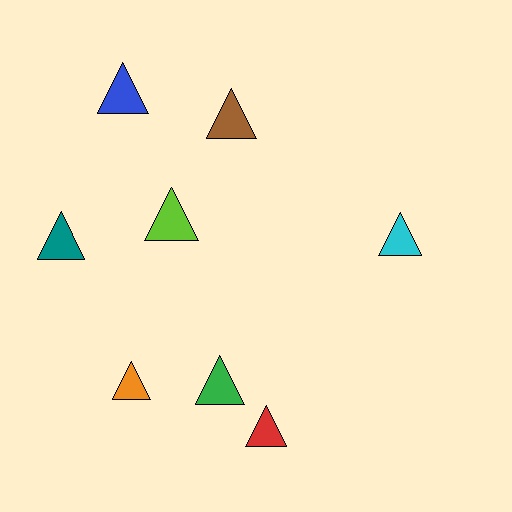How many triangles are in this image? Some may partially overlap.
There are 8 triangles.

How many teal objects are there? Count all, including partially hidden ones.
There is 1 teal object.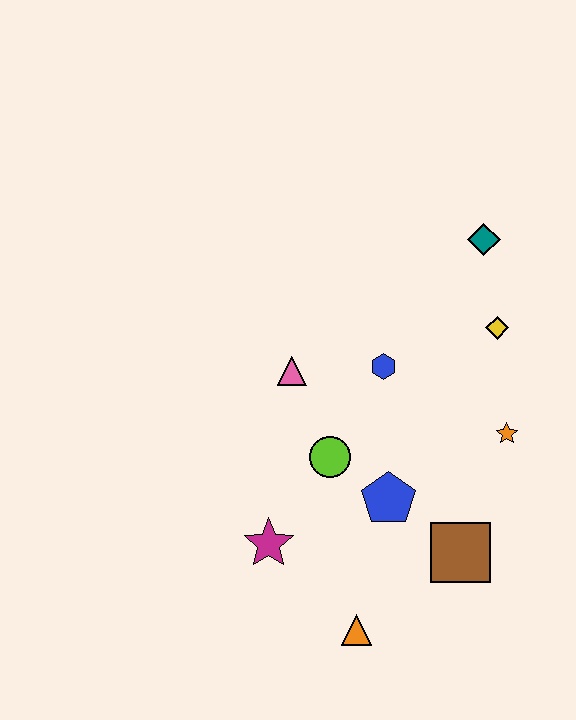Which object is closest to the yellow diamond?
The teal diamond is closest to the yellow diamond.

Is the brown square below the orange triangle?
No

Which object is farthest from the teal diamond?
The orange triangle is farthest from the teal diamond.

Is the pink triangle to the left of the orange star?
Yes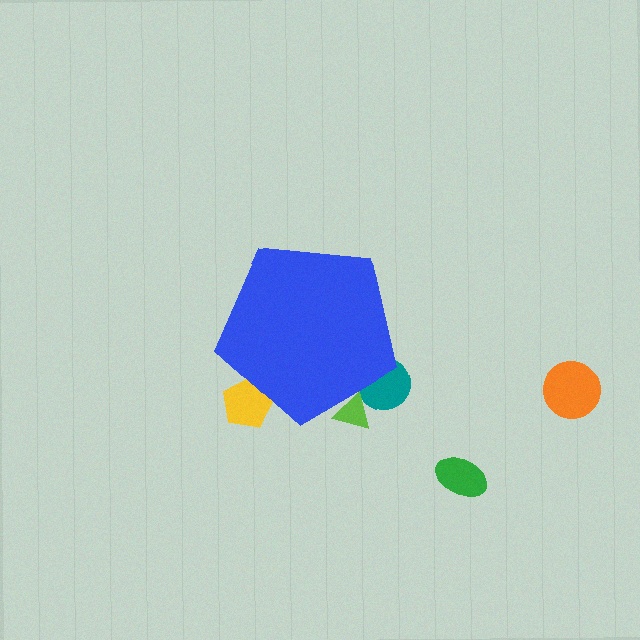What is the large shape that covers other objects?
A blue pentagon.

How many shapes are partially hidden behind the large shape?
3 shapes are partially hidden.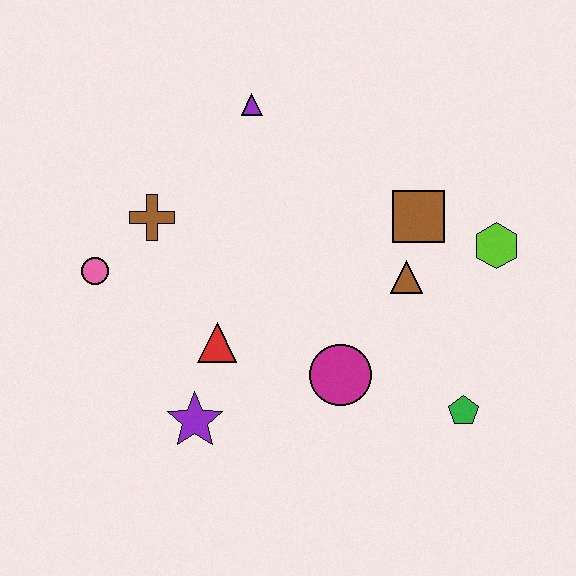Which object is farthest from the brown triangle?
The pink circle is farthest from the brown triangle.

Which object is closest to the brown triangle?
The brown square is closest to the brown triangle.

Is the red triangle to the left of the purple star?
No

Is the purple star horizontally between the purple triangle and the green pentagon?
No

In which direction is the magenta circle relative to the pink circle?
The magenta circle is to the right of the pink circle.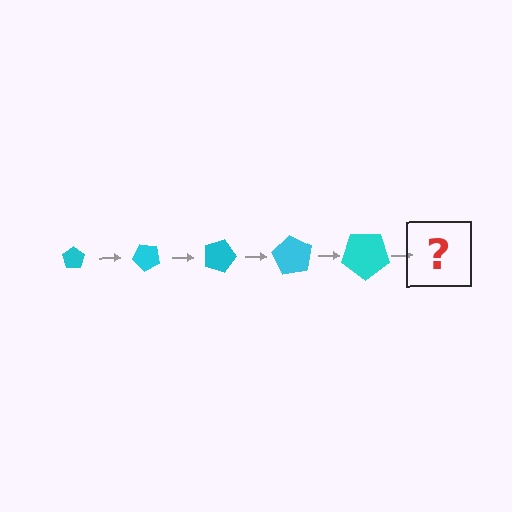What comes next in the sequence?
The next element should be a pentagon, larger than the previous one and rotated 225 degrees from the start.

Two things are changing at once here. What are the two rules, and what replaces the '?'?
The two rules are that the pentagon grows larger each step and it rotates 45 degrees each step. The '?' should be a pentagon, larger than the previous one and rotated 225 degrees from the start.